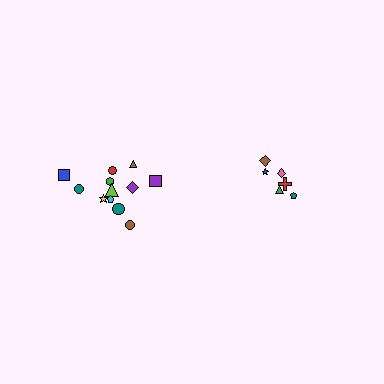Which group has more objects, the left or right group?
The left group.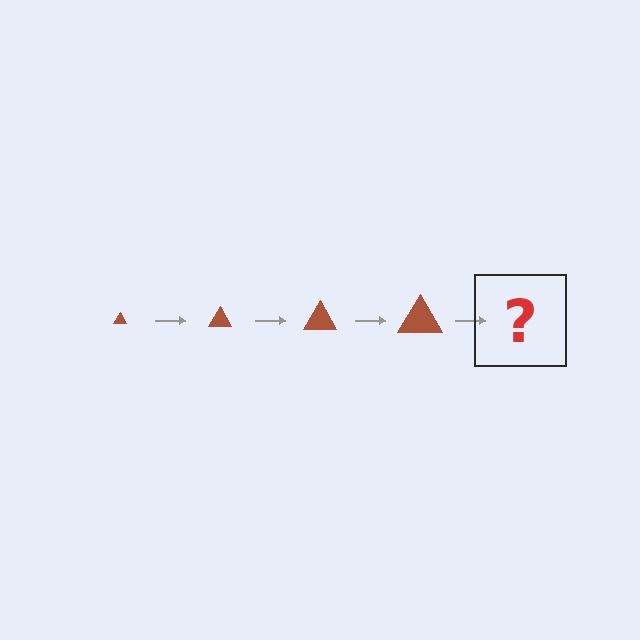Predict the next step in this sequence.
The next step is a brown triangle, larger than the previous one.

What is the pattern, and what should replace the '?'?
The pattern is that the triangle gets progressively larger each step. The '?' should be a brown triangle, larger than the previous one.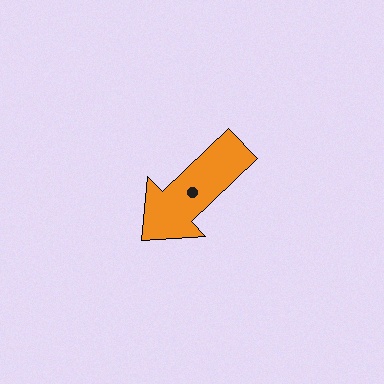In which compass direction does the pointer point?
Southwest.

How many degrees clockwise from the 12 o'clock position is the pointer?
Approximately 226 degrees.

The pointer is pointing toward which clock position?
Roughly 8 o'clock.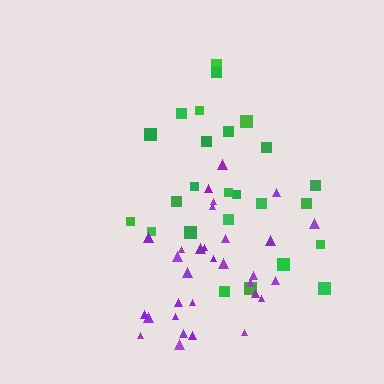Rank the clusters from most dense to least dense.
purple, green.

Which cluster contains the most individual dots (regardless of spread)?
Purple (31).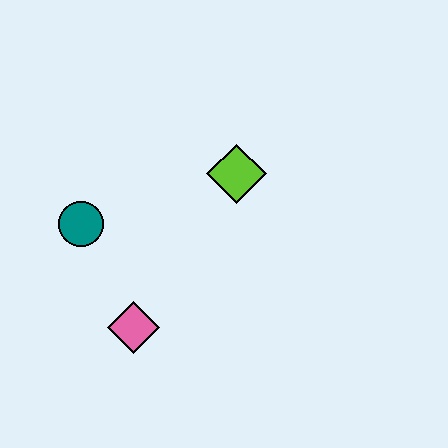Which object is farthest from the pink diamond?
The lime diamond is farthest from the pink diamond.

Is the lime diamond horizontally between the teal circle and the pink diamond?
No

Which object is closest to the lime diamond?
The teal circle is closest to the lime diamond.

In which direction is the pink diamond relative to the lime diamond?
The pink diamond is below the lime diamond.